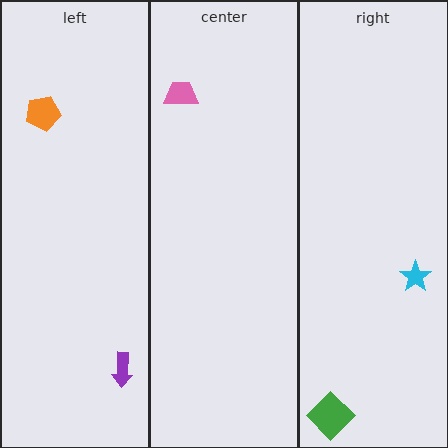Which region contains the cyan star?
The right region.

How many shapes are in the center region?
1.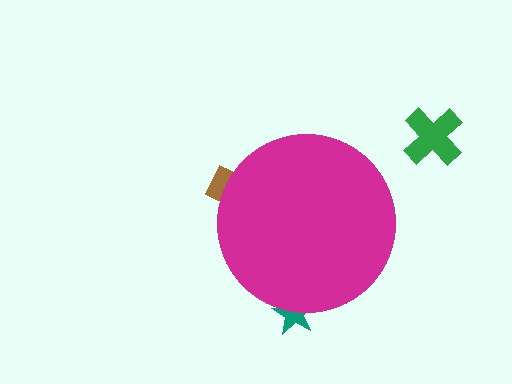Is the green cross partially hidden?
No, the green cross is fully visible.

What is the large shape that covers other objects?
A magenta circle.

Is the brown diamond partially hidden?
Yes, the brown diamond is partially hidden behind the magenta circle.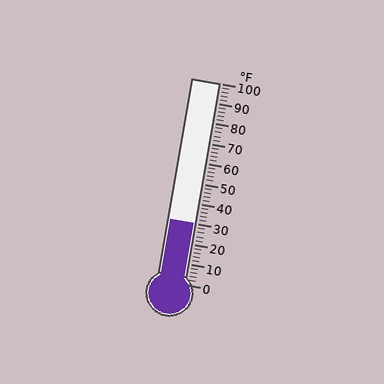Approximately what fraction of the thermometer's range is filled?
The thermometer is filled to approximately 30% of its range.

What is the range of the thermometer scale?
The thermometer scale ranges from 0°F to 100°F.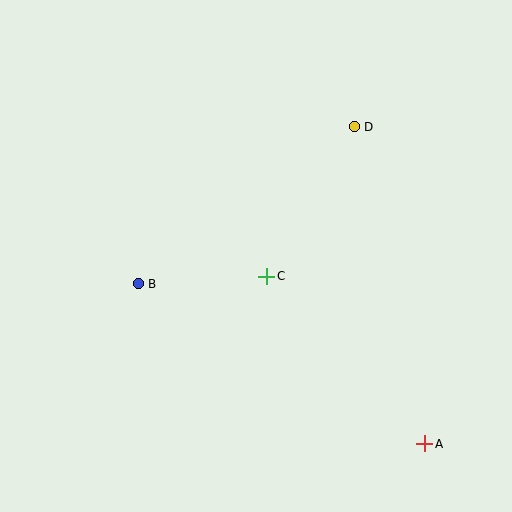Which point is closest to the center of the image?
Point C at (267, 276) is closest to the center.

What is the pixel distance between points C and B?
The distance between C and B is 129 pixels.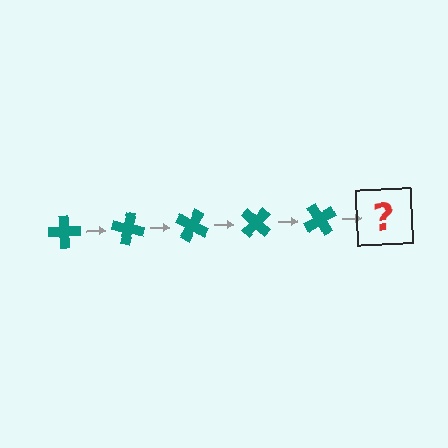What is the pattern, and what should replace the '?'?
The pattern is that the cross rotates 15 degrees each step. The '?' should be a teal cross rotated 75 degrees.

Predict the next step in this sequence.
The next step is a teal cross rotated 75 degrees.